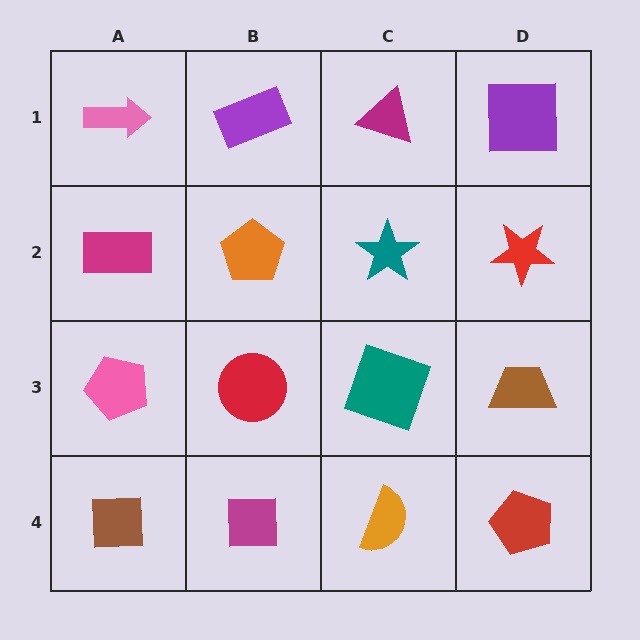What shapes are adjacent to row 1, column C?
A teal star (row 2, column C), a purple rectangle (row 1, column B), a purple square (row 1, column D).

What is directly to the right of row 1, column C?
A purple square.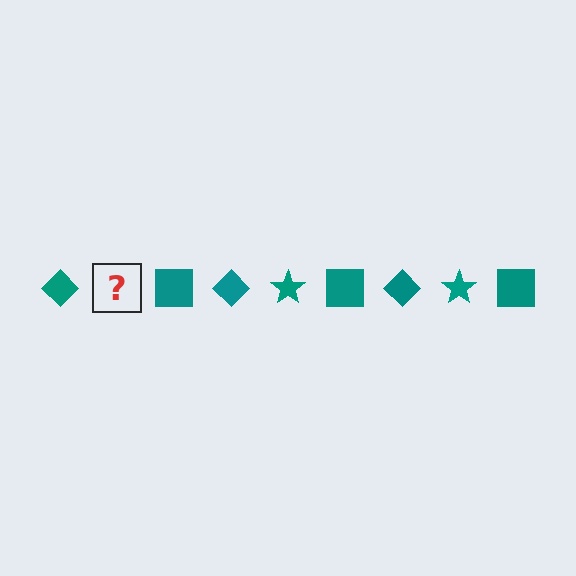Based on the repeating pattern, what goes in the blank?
The blank should be a teal star.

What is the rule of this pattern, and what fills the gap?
The rule is that the pattern cycles through diamond, star, square shapes in teal. The gap should be filled with a teal star.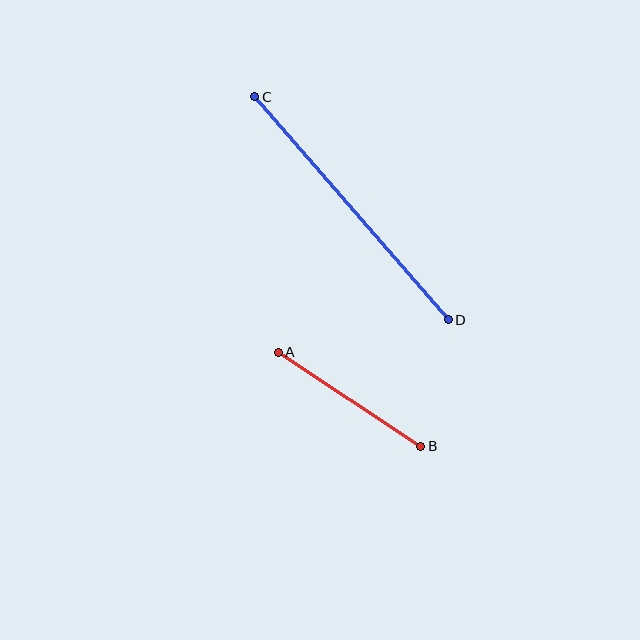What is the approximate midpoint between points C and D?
The midpoint is at approximately (351, 208) pixels.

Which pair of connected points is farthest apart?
Points C and D are farthest apart.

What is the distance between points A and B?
The distance is approximately 171 pixels.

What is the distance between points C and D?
The distance is approximately 295 pixels.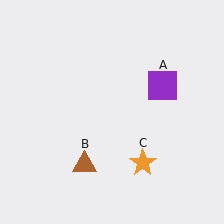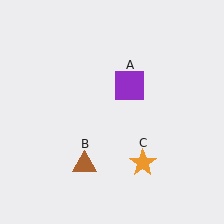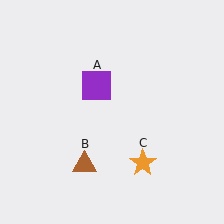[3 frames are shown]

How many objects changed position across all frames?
1 object changed position: purple square (object A).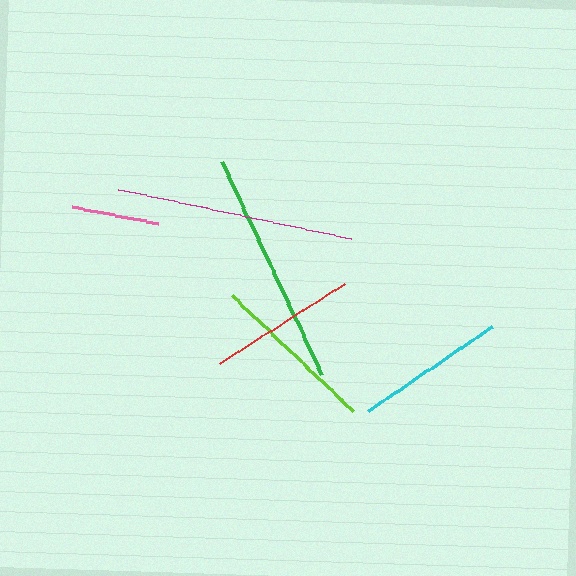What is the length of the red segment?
The red segment is approximately 149 pixels long.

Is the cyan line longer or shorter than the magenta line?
The magenta line is longer than the cyan line.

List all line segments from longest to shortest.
From longest to shortest: magenta, green, lime, red, cyan, pink.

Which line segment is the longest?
The magenta line is the longest at approximately 238 pixels.